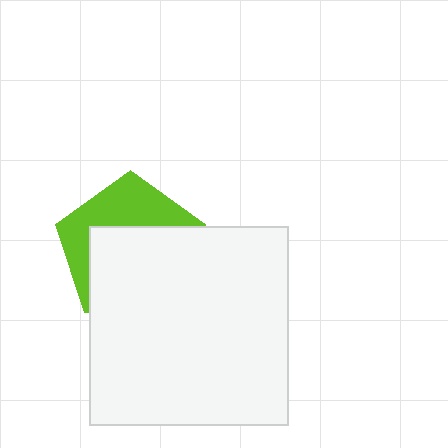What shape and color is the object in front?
The object in front is a white square.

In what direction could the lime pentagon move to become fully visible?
The lime pentagon could move up. That would shift it out from behind the white square entirely.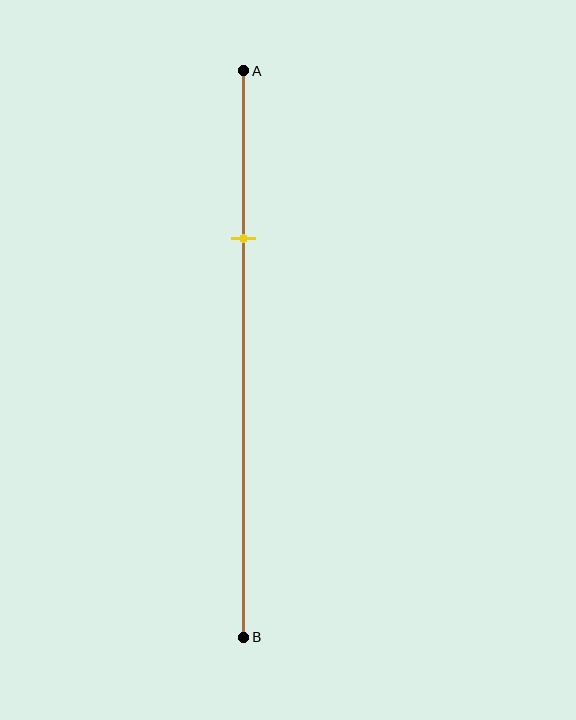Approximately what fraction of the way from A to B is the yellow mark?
The yellow mark is approximately 30% of the way from A to B.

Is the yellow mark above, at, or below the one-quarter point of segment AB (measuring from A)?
The yellow mark is below the one-quarter point of segment AB.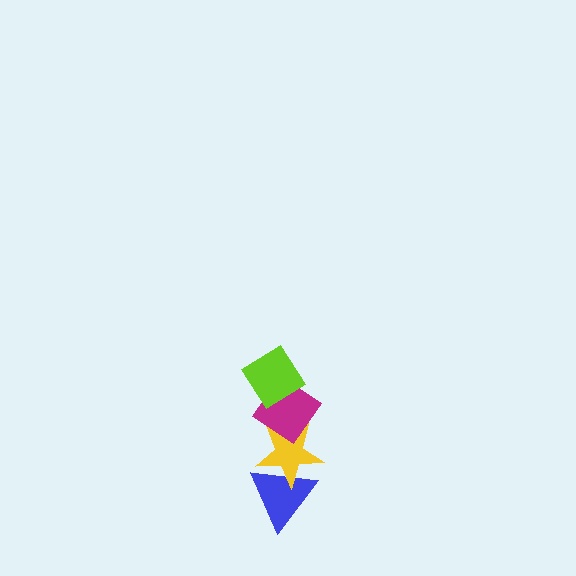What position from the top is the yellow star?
The yellow star is 3rd from the top.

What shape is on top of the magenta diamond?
The lime diamond is on top of the magenta diamond.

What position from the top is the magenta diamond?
The magenta diamond is 2nd from the top.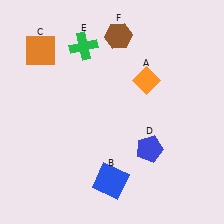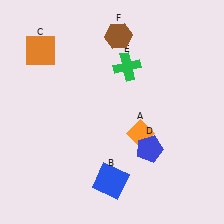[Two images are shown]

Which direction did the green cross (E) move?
The green cross (E) moved right.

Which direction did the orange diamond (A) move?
The orange diamond (A) moved down.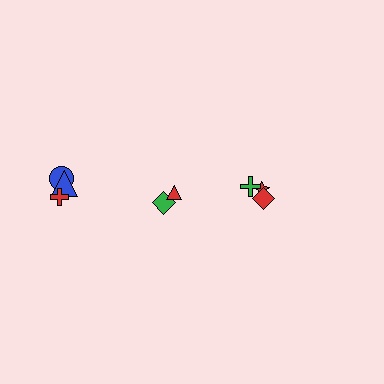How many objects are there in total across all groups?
There are 8 objects.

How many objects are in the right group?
There are 3 objects.